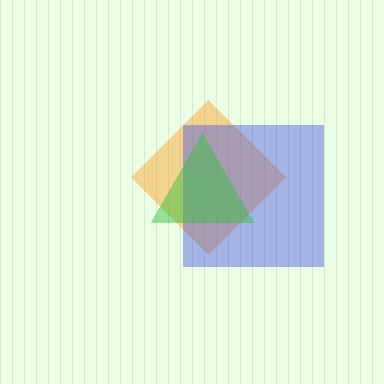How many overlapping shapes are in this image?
There are 3 overlapping shapes in the image.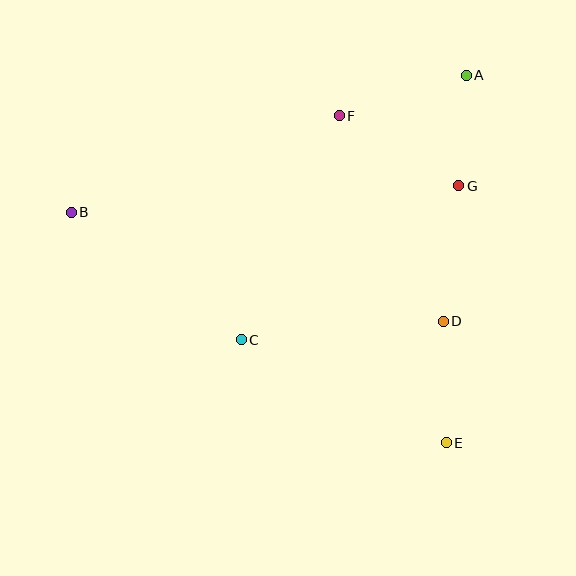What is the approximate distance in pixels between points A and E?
The distance between A and E is approximately 368 pixels.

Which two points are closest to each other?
Points A and G are closest to each other.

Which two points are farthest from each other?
Points B and E are farthest from each other.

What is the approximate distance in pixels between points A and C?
The distance between A and C is approximately 347 pixels.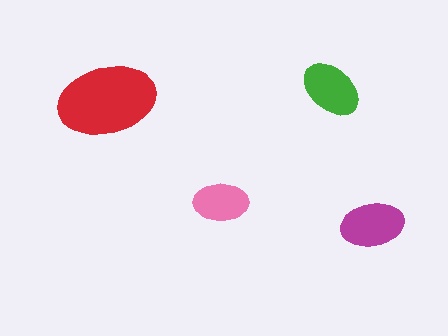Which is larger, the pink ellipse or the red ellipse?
The red one.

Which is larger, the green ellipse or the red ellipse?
The red one.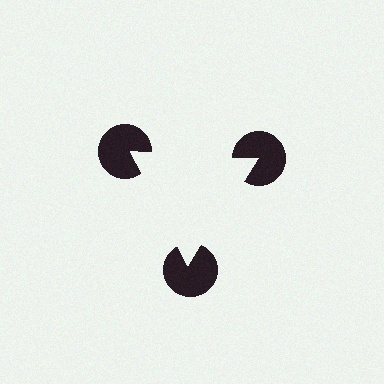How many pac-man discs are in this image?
There are 3 — one at each vertex of the illusory triangle.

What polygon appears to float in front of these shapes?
An illusory triangle — its edges are inferred from the aligned wedge cuts in the pac-man discs, not physically drawn.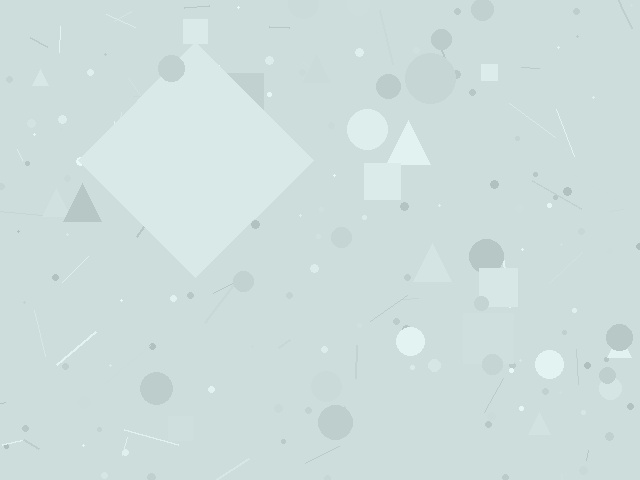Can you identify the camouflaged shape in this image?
The camouflaged shape is a diamond.